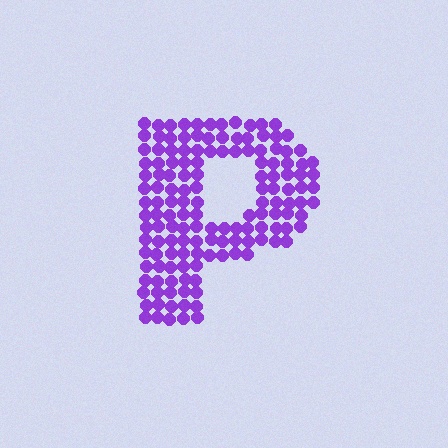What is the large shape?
The large shape is the letter P.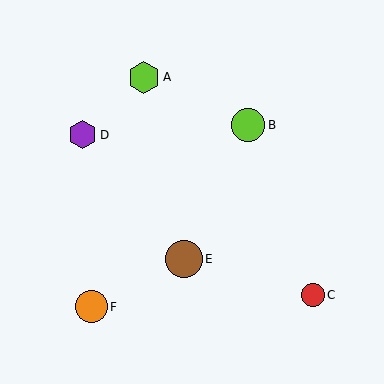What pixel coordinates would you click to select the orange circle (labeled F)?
Click at (91, 307) to select the orange circle F.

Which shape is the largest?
The brown circle (labeled E) is the largest.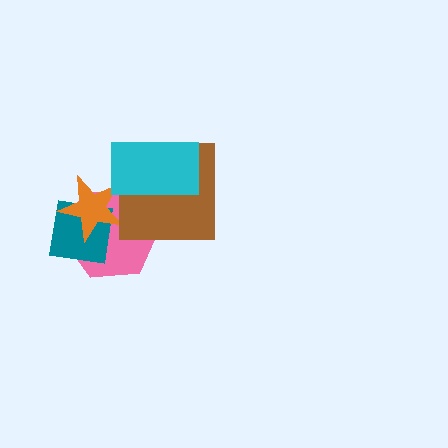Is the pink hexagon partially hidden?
Yes, it is partially covered by another shape.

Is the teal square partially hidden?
Yes, it is partially covered by another shape.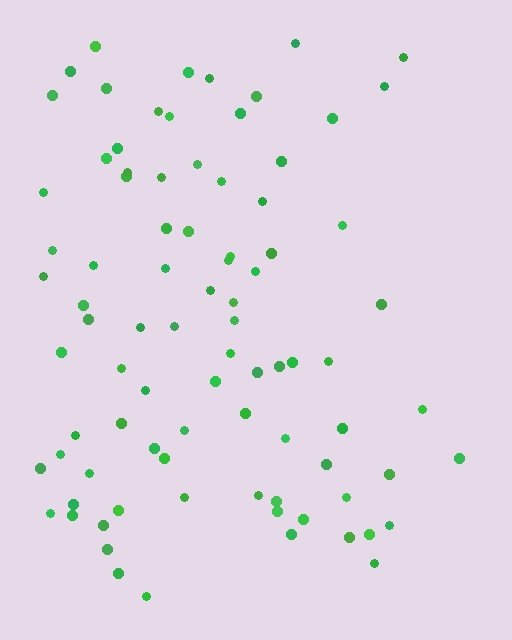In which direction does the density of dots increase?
From right to left, with the left side densest.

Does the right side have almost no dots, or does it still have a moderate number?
Still a moderate number, just noticeably fewer than the left.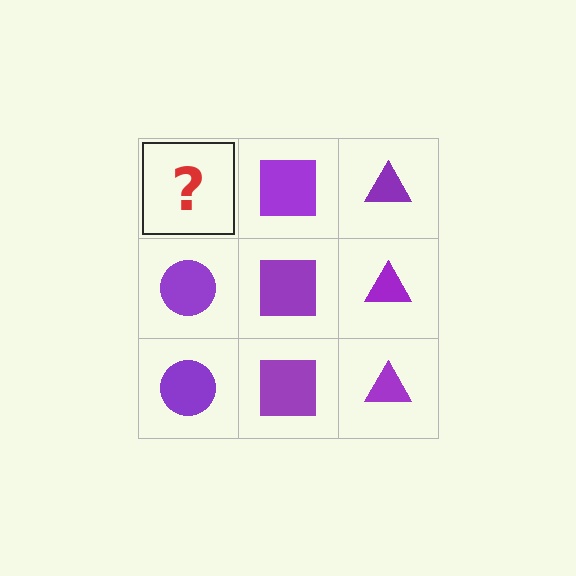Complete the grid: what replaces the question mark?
The question mark should be replaced with a purple circle.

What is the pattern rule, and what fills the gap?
The rule is that each column has a consistent shape. The gap should be filled with a purple circle.